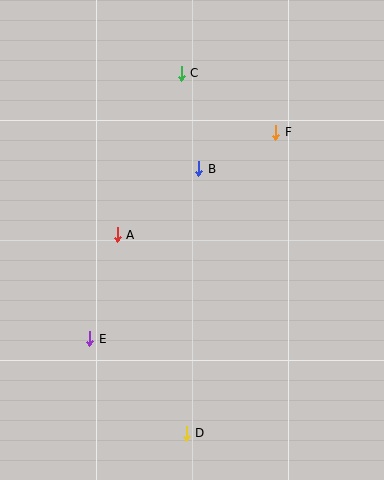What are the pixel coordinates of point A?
Point A is at (117, 235).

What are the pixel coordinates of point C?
Point C is at (181, 73).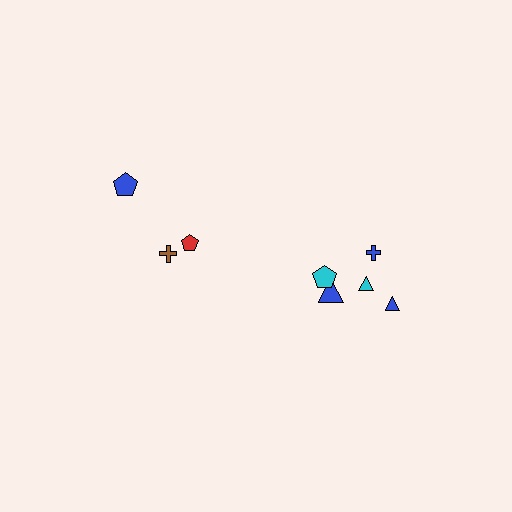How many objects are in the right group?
There are 5 objects.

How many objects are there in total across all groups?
There are 8 objects.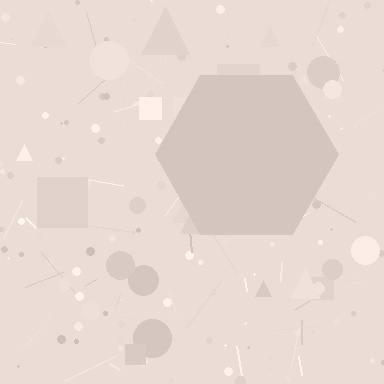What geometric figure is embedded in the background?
A hexagon is embedded in the background.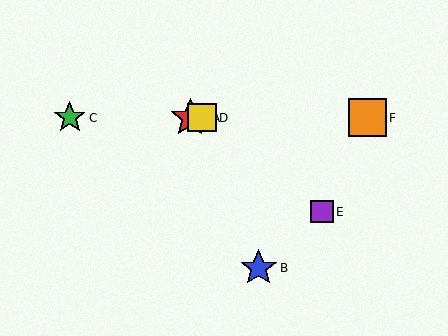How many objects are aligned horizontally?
4 objects (A, C, D, F) are aligned horizontally.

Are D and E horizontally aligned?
No, D is at y≈118 and E is at y≈212.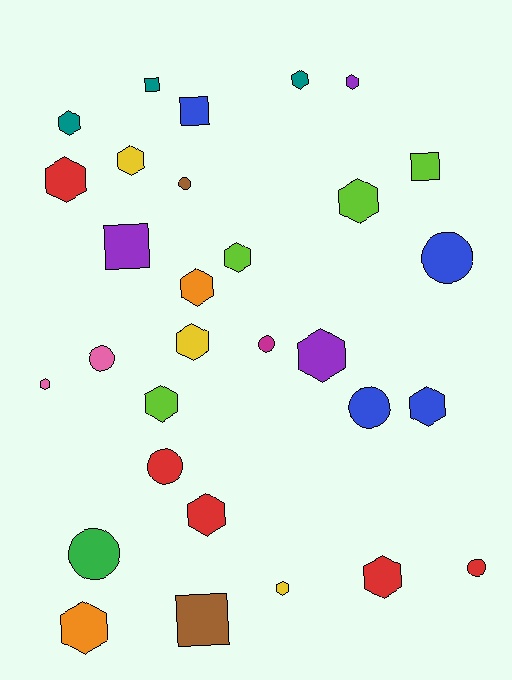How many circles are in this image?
There are 8 circles.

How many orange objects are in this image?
There are 2 orange objects.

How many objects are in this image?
There are 30 objects.